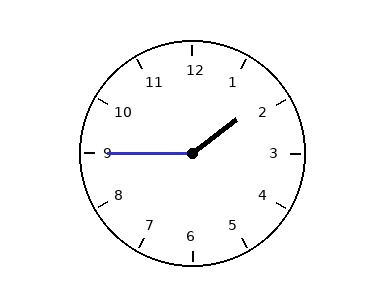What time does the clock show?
1:45.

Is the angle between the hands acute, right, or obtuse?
It is obtuse.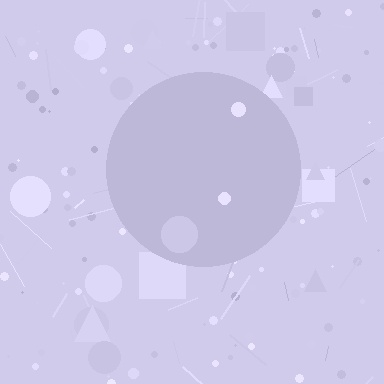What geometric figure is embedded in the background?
A circle is embedded in the background.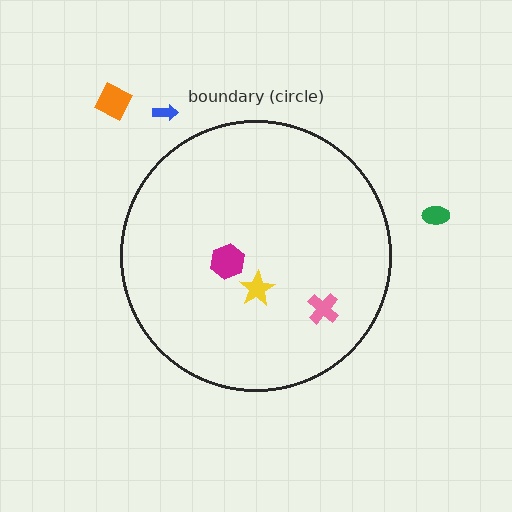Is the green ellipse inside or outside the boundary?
Outside.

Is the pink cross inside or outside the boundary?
Inside.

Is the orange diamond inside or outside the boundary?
Outside.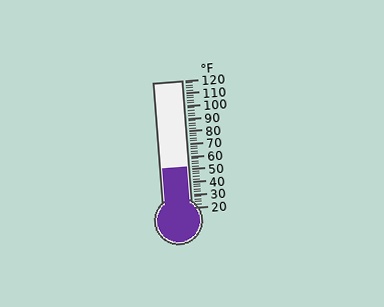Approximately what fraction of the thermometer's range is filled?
The thermometer is filled to approximately 30% of its range.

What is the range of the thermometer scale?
The thermometer scale ranges from 20°F to 120°F.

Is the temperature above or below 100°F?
The temperature is below 100°F.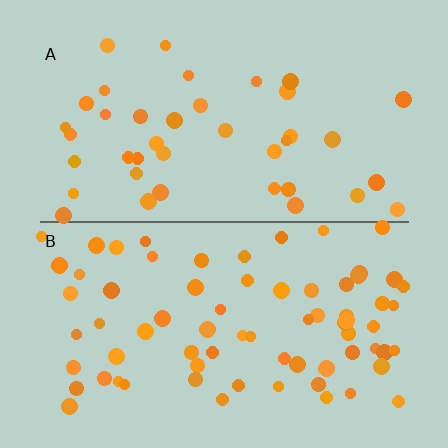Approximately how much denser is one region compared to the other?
Approximately 1.8× — region B over region A.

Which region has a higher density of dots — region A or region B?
B (the bottom).